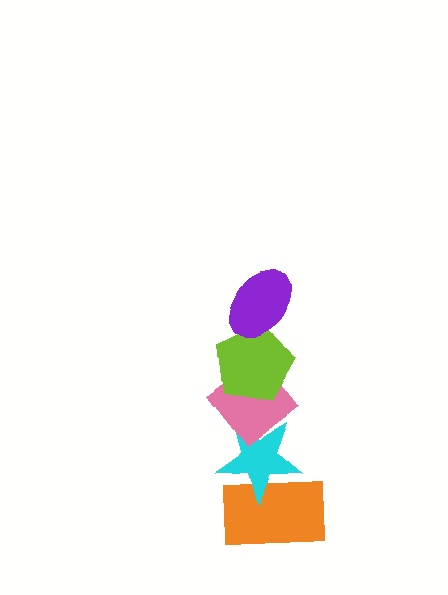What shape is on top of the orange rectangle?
The cyan star is on top of the orange rectangle.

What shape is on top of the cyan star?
The pink diamond is on top of the cyan star.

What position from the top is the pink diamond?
The pink diamond is 3rd from the top.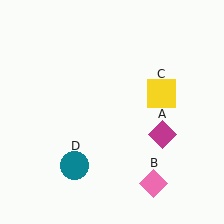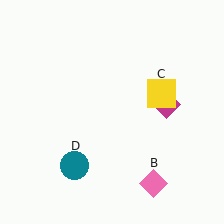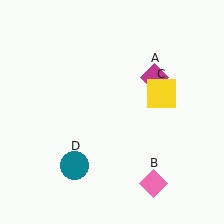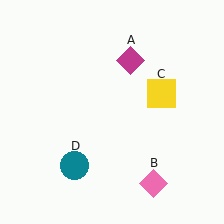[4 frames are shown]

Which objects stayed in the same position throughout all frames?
Pink diamond (object B) and yellow square (object C) and teal circle (object D) remained stationary.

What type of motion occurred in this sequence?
The magenta diamond (object A) rotated counterclockwise around the center of the scene.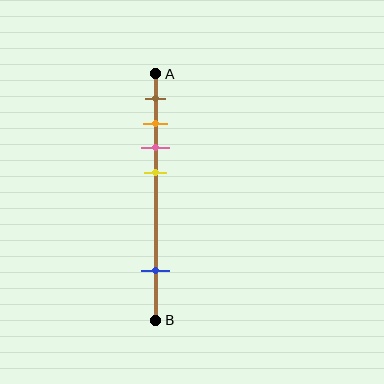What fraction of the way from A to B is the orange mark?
The orange mark is approximately 20% (0.2) of the way from A to B.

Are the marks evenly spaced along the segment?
No, the marks are not evenly spaced.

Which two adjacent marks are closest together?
The orange and pink marks are the closest adjacent pair.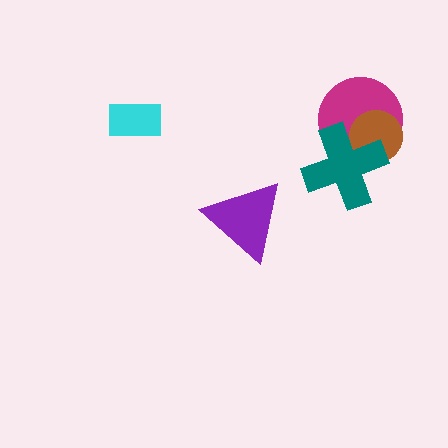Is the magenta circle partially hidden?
Yes, it is partially covered by another shape.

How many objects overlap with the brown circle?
2 objects overlap with the brown circle.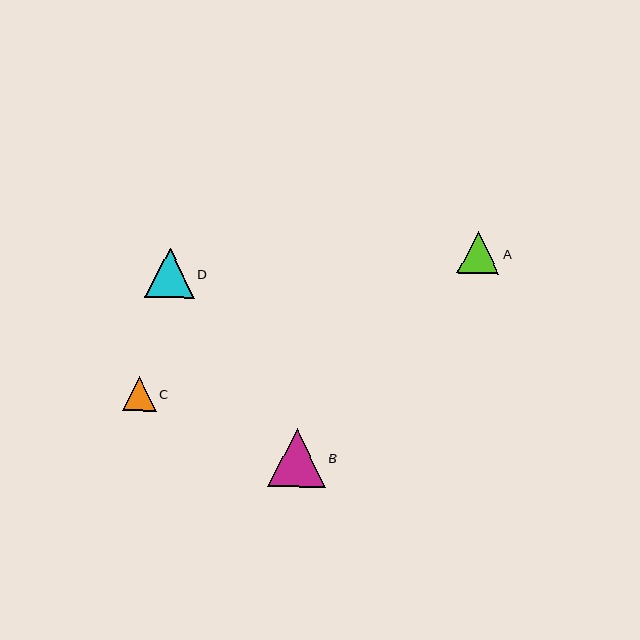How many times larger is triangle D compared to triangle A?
Triangle D is approximately 1.2 times the size of triangle A.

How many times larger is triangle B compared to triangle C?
Triangle B is approximately 1.7 times the size of triangle C.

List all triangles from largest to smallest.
From largest to smallest: B, D, A, C.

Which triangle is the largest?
Triangle B is the largest with a size of approximately 58 pixels.